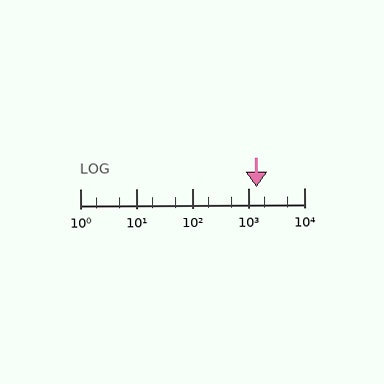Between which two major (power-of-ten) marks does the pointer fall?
The pointer is between 1000 and 10000.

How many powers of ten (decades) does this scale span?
The scale spans 4 decades, from 1 to 10000.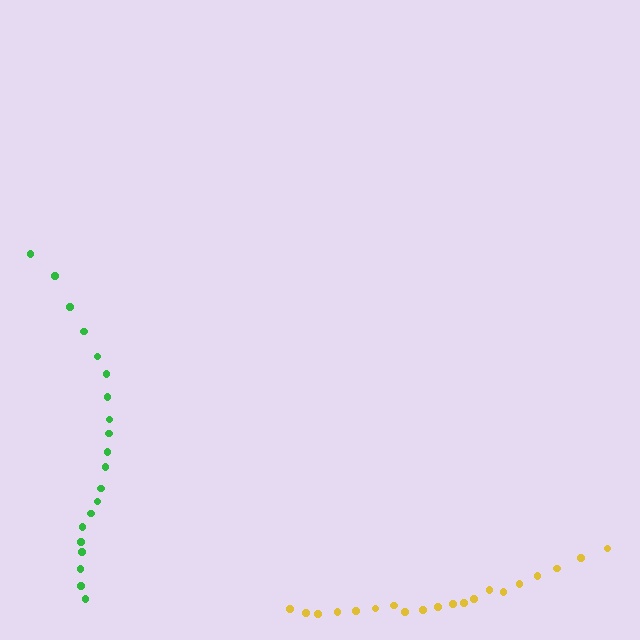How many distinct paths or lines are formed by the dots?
There are 2 distinct paths.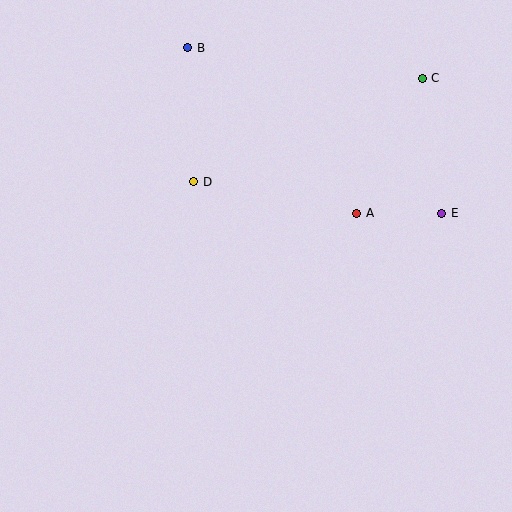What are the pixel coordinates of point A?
Point A is at (357, 213).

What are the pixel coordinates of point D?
Point D is at (194, 182).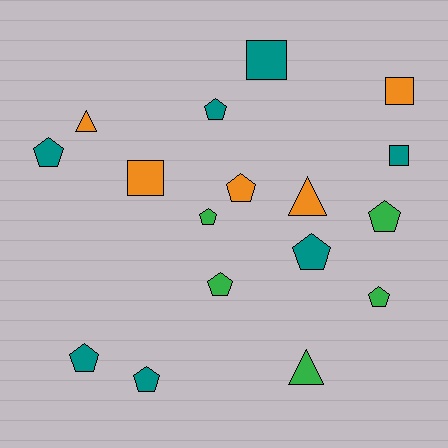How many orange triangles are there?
There are 2 orange triangles.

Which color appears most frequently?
Teal, with 7 objects.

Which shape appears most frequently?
Pentagon, with 10 objects.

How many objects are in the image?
There are 17 objects.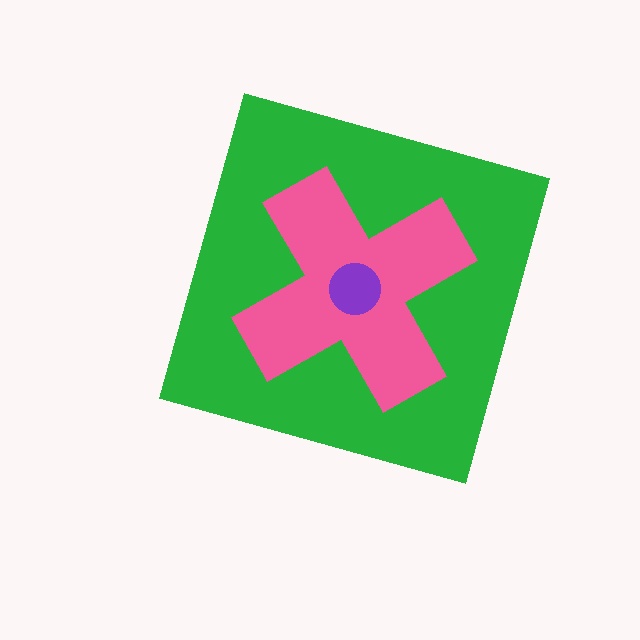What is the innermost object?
The purple circle.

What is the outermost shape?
The green diamond.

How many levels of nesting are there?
3.